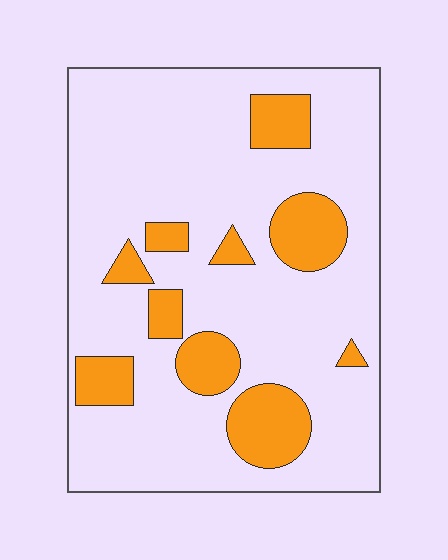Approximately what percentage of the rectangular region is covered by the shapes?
Approximately 20%.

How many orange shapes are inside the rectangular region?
10.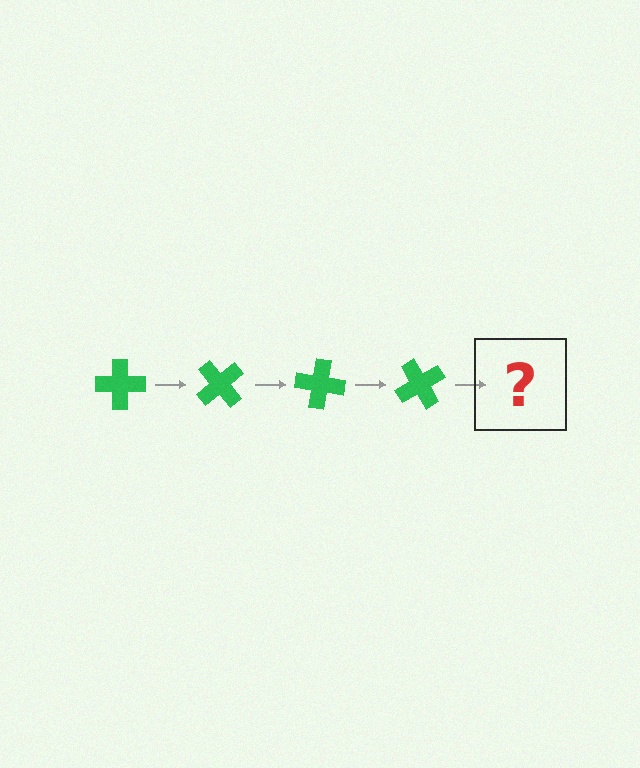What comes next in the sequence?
The next element should be a green cross rotated 200 degrees.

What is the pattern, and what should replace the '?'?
The pattern is that the cross rotates 50 degrees each step. The '?' should be a green cross rotated 200 degrees.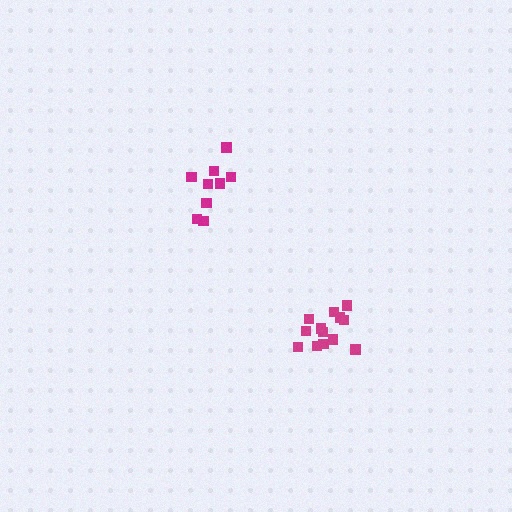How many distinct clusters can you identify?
There are 2 distinct clusters.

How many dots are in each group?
Group 1: 9 dots, Group 2: 13 dots (22 total).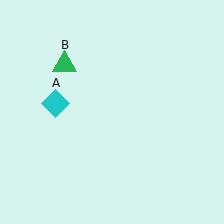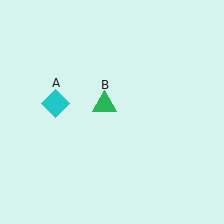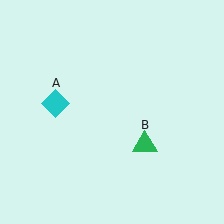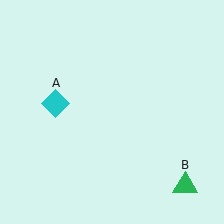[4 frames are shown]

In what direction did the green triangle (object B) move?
The green triangle (object B) moved down and to the right.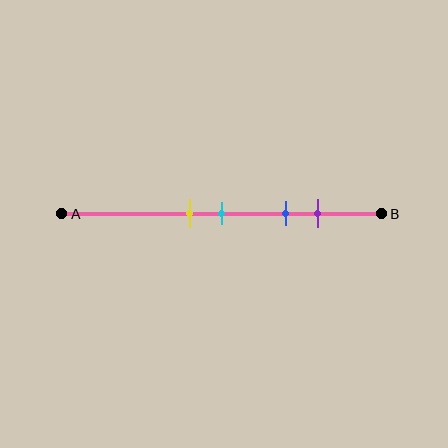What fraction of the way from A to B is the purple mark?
The purple mark is approximately 80% (0.8) of the way from A to B.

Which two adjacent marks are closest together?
The yellow and cyan marks are the closest adjacent pair.